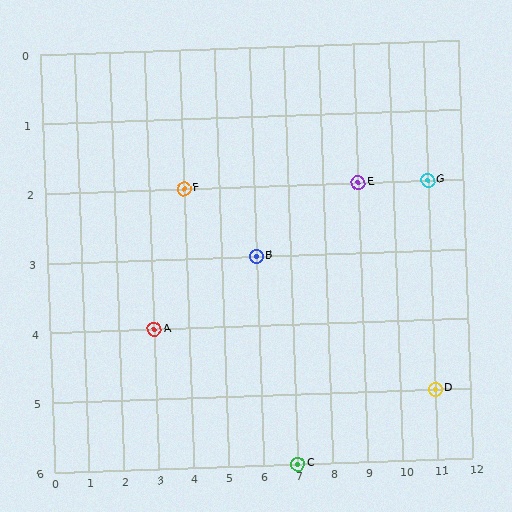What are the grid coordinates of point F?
Point F is at grid coordinates (4, 2).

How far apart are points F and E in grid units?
Points F and E are 5 columns apart.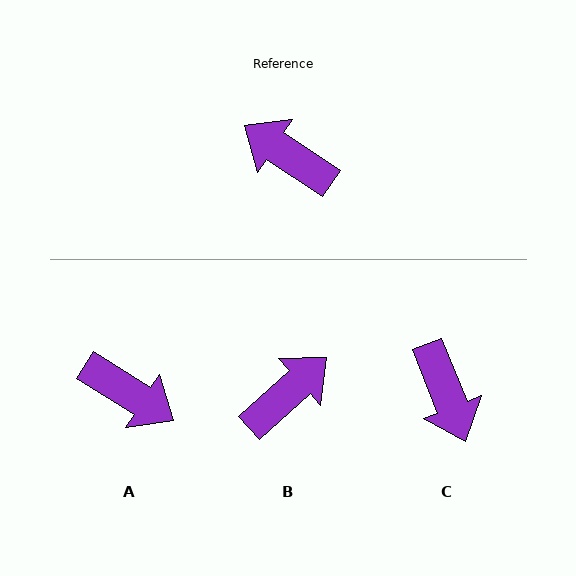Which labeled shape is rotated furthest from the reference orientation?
A, about 179 degrees away.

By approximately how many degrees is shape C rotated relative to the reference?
Approximately 145 degrees counter-clockwise.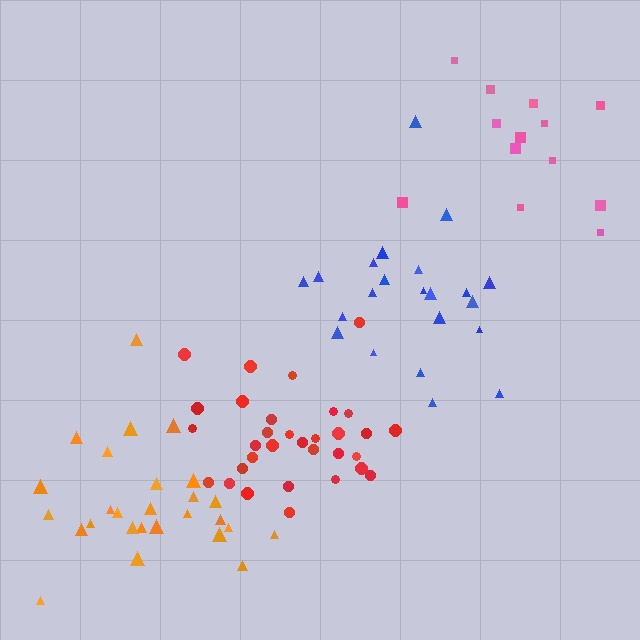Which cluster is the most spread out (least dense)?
Pink.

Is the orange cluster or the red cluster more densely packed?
Red.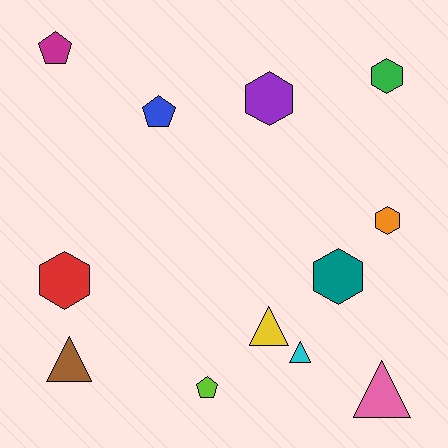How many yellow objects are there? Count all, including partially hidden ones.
There is 1 yellow object.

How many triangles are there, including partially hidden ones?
There are 4 triangles.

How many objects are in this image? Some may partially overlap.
There are 12 objects.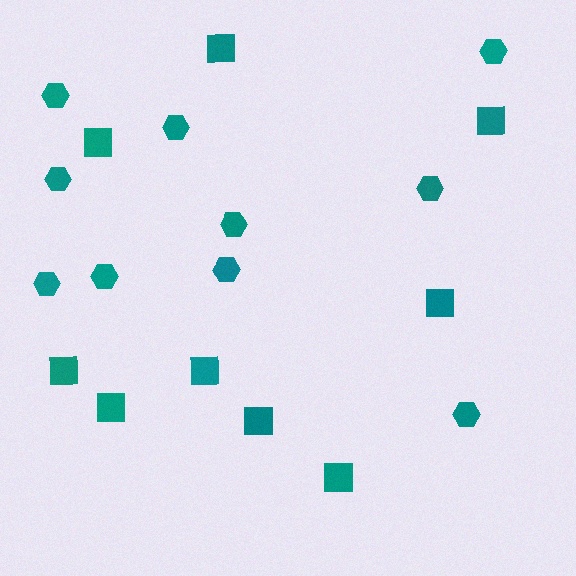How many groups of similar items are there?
There are 2 groups: one group of squares (9) and one group of hexagons (10).